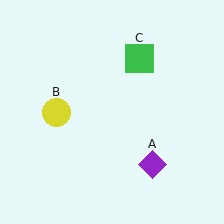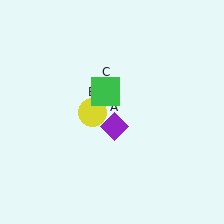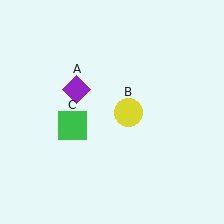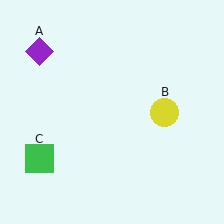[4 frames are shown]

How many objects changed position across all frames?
3 objects changed position: purple diamond (object A), yellow circle (object B), green square (object C).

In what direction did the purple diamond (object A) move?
The purple diamond (object A) moved up and to the left.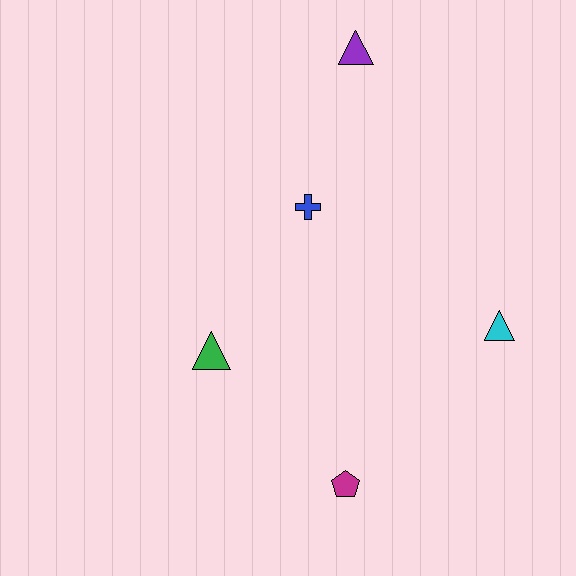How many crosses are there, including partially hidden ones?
There is 1 cross.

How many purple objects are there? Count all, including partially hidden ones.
There is 1 purple object.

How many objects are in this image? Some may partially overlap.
There are 5 objects.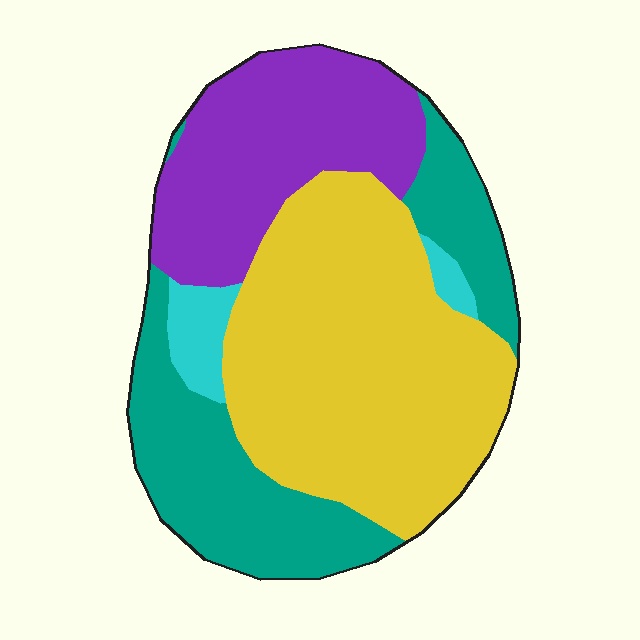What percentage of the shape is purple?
Purple takes up between a sixth and a third of the shape.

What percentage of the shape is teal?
Teal covers 27% of the shape.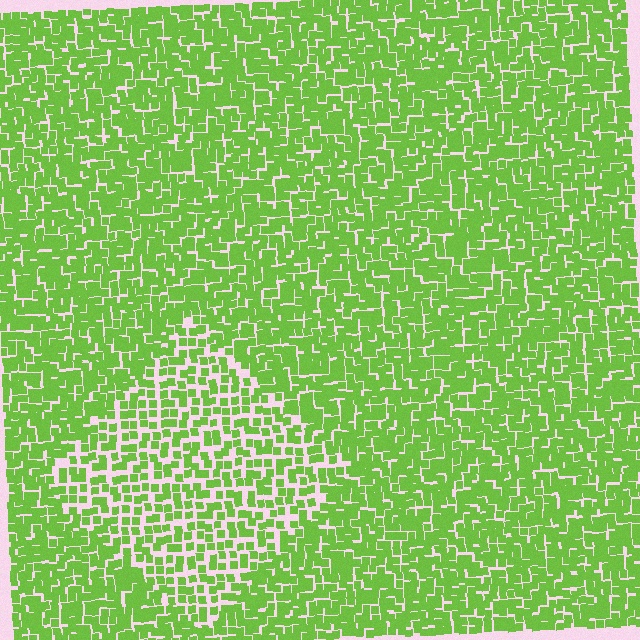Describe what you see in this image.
The image contains small lime elements arranged at two different densities. A diamond-shaped region is visible where the elements are less densely packed than the surrounding area.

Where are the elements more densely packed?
The elements are more densely packed outside the diamond boundary.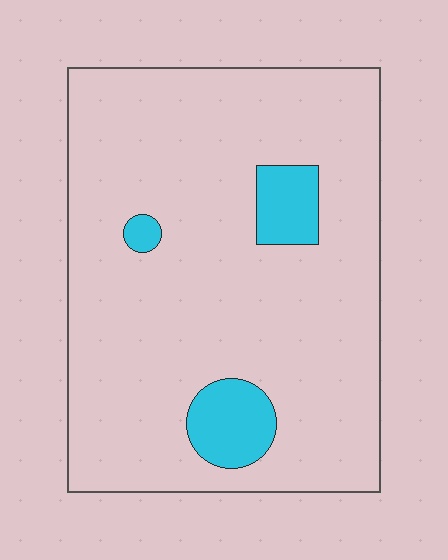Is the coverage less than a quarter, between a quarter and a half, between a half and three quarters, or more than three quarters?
Less than a quarter.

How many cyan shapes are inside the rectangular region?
3.